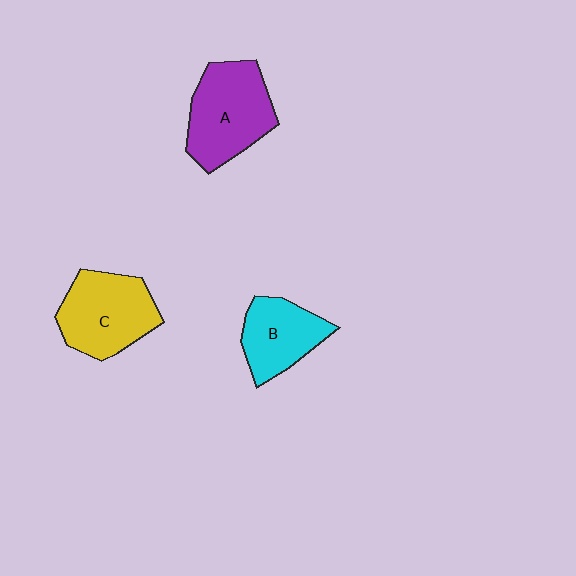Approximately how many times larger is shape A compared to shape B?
Approximately 1.4 times.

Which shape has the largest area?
Shape A (purple).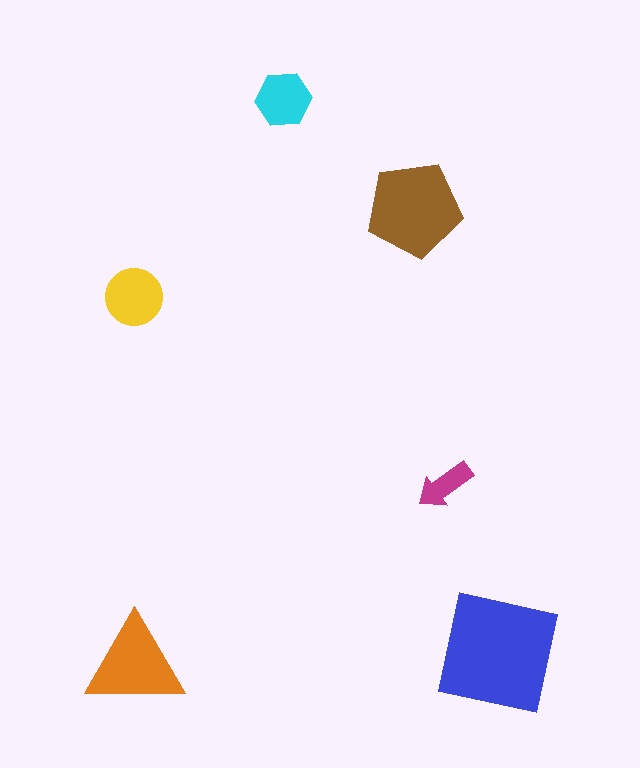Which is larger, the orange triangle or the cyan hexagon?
The orange triangle.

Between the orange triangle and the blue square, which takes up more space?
The blue square.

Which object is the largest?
The blue square.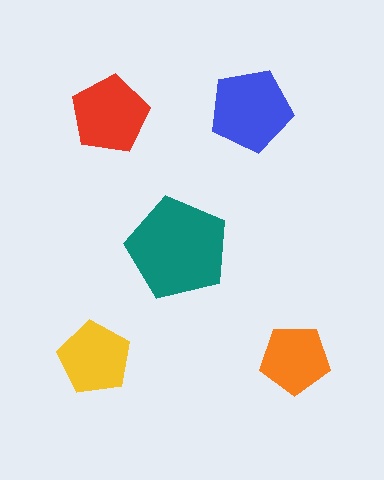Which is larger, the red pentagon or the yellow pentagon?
The red one.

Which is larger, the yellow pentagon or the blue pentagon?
The blue one.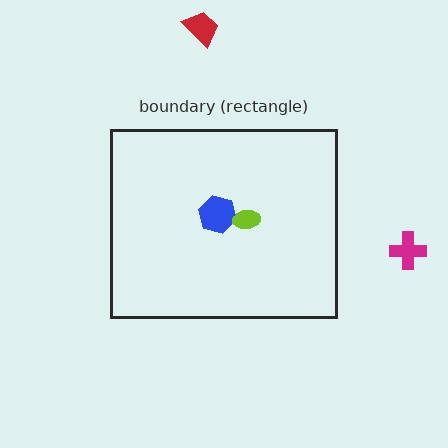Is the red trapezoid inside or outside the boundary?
Outside.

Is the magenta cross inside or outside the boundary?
Outside.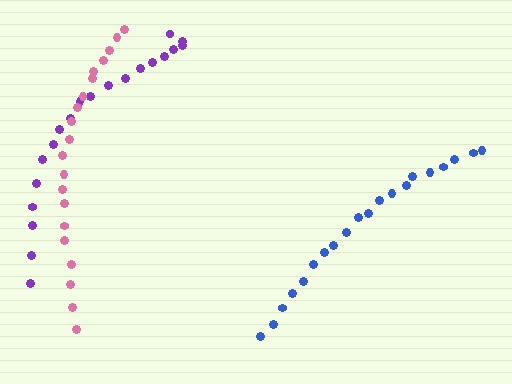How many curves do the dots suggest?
There are 3 distinct paths.